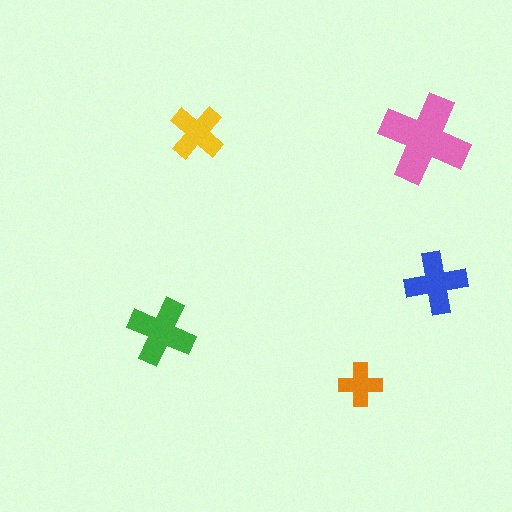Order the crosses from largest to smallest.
the pink one, the green one, the blue one, the yellow one, the orange one.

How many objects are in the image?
There are 5 objects in the image.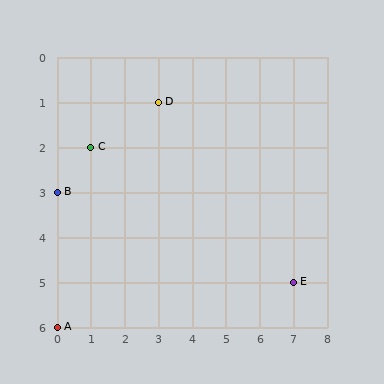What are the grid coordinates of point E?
Point E is at grid coordinates (7, 5).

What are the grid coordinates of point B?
Point B is at grid coordinates (0, 3).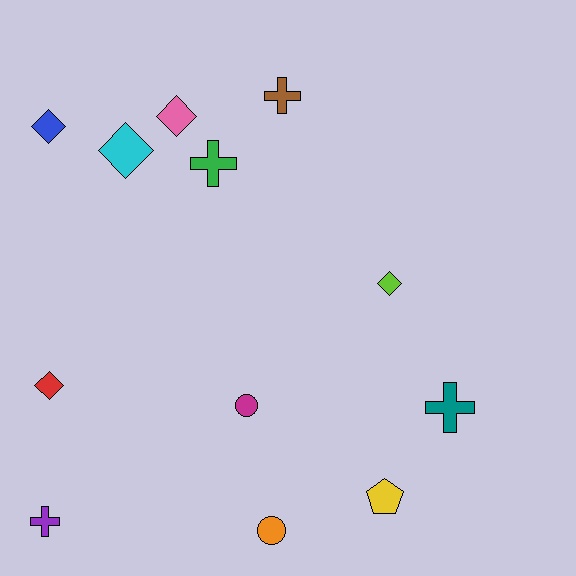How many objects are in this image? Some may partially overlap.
There are 12 objects.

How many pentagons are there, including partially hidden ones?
There is 1 pentagon.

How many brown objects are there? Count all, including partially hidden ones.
There is 1 brown object.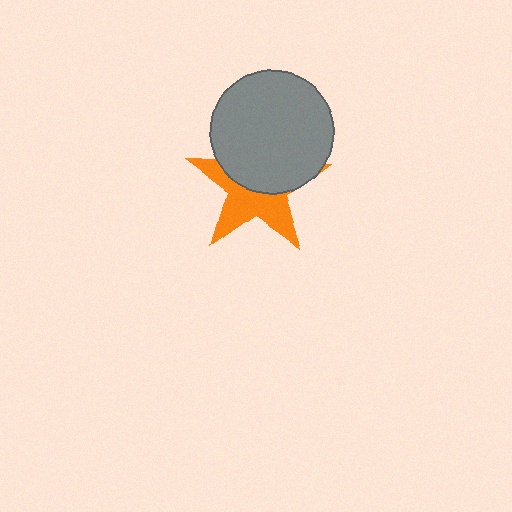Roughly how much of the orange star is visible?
About half of it is visible (roughly 50%).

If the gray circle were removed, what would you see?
You would see the complete orange star.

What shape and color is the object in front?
The object in front is a gray circle.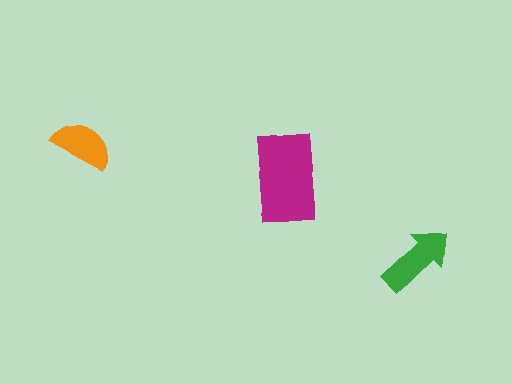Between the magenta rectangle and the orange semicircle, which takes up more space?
The magenta rectangle.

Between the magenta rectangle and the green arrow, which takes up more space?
The magenta rectangle.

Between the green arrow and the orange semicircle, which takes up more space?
The green arrow.